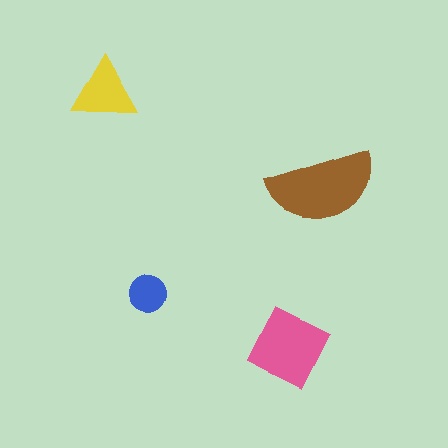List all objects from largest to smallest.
The brown semicircle, the pink diamond, the yellow triangle, the blue circle.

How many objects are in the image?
There are 4 objects in the image.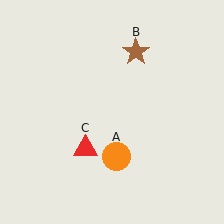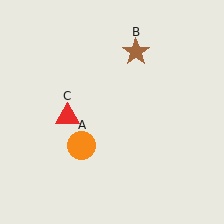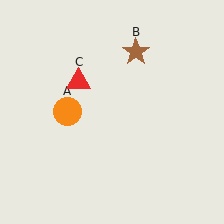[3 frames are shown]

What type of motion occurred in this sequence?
The orange circle (object A), red triangle (object C) rotated clockwise around the center of the scene.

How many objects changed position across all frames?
2 objects changed position: orange circle (object A), red triangle (object C).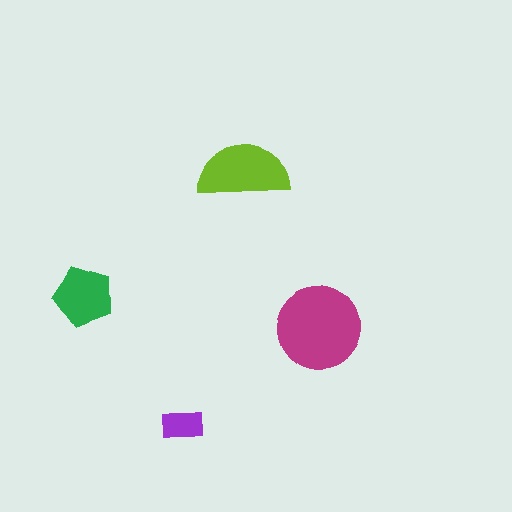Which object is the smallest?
The purple rectangle.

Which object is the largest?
The magenta circle.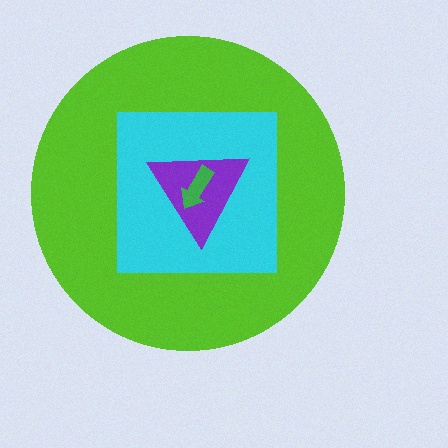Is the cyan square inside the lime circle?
Yes.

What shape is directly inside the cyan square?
The purple triangle.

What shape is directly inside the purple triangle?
The green arrow.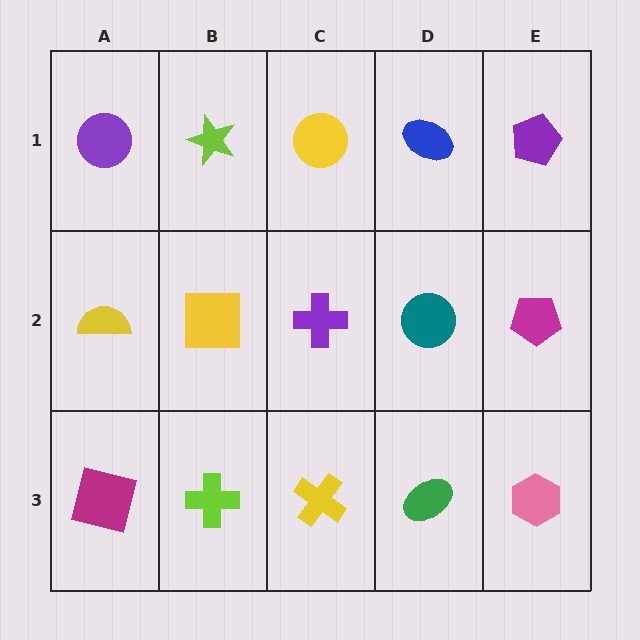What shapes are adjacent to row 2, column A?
A purple circle (row 1, column A), a magenta square (row 3, column A), a yellow square (row 2, column B).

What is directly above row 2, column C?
A yellow circle.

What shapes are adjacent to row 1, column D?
A teal circle (row 2, column D), a yellow circle (row 1, column C), a purple pentagon (row 1, column E).